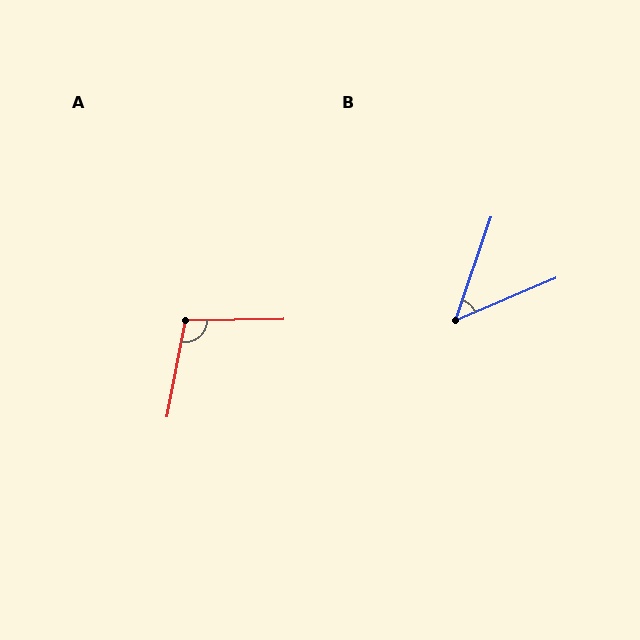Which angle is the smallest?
B, at approximately 48 degrees.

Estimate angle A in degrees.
Approximately 102 degrees.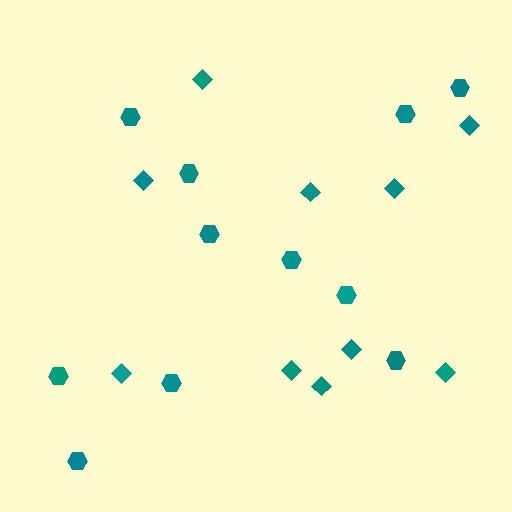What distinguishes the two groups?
There are 2 groups: one group of diamonds (10) and one group of hexagons (11).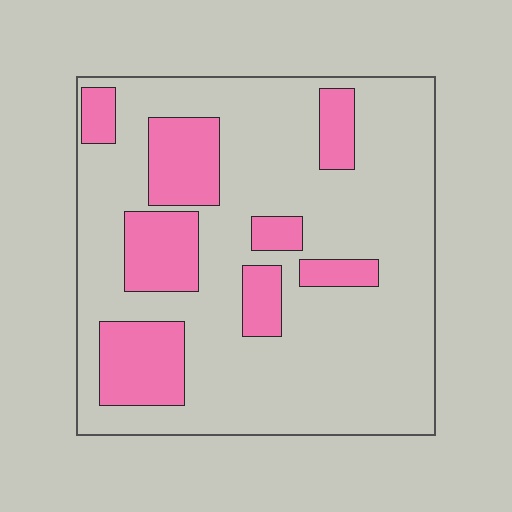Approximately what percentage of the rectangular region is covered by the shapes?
Approximately 25%.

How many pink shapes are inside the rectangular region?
8.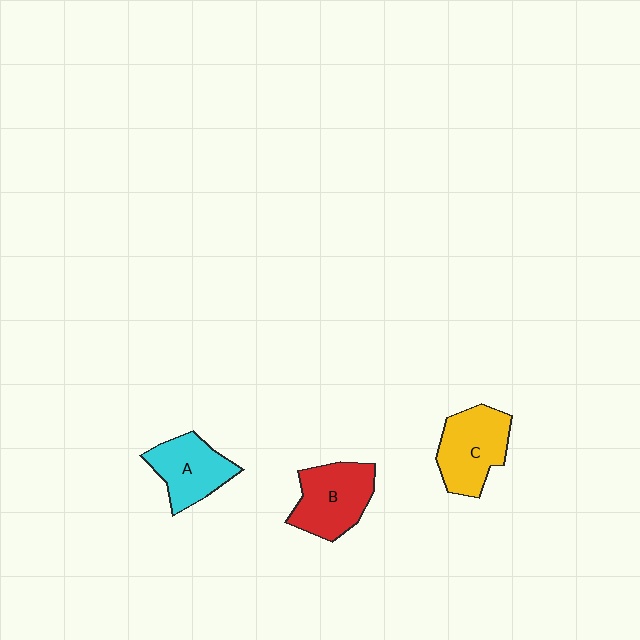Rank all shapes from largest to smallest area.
From largest to smallest: B (red), C (yellow), A (cyan).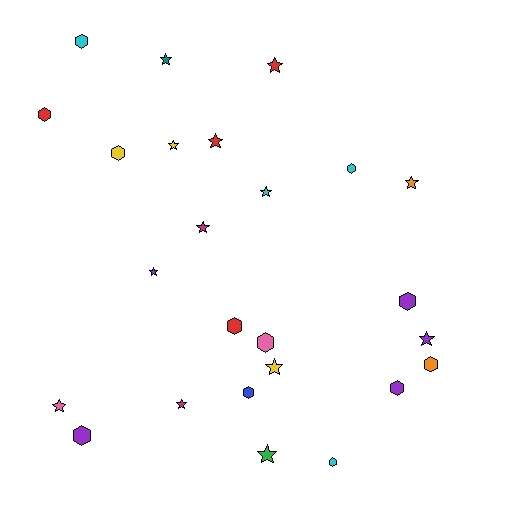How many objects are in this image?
There are 25 objects.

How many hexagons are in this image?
There are 12 hexagons.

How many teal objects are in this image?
There is 1 teal object.